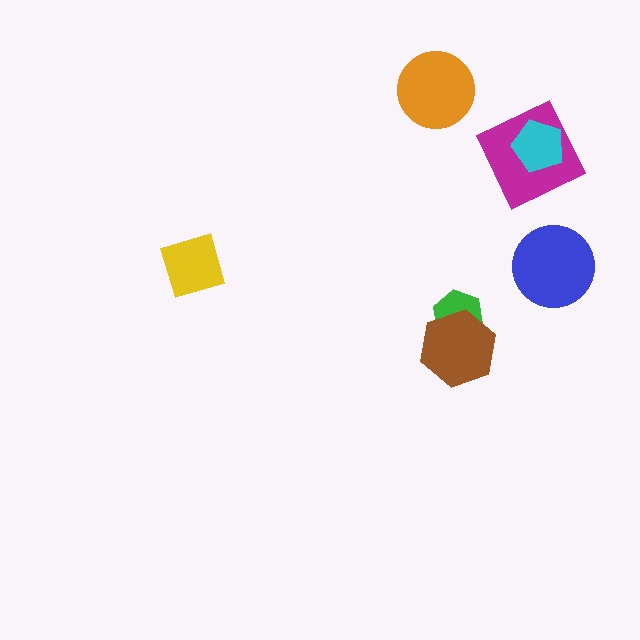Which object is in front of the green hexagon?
The brown hexagon is in front of the green hexagon.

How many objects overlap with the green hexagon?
1 object overlaps with the green hexagon.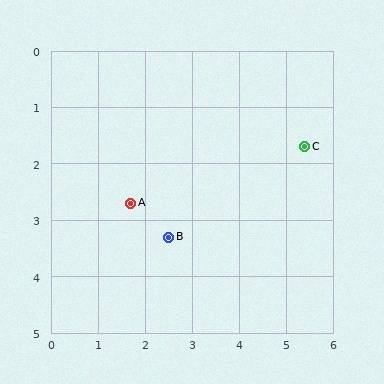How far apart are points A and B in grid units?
Points A and B are about 1.0 grid units apart.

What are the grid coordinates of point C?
Point C is at approximately (5.4, 1.7).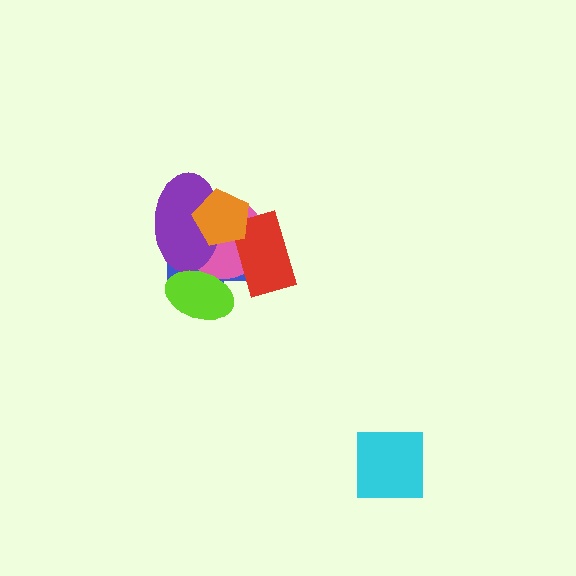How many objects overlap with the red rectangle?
3 objects overlap with the red rectangle.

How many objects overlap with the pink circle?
5 objects overlap with the pink circle.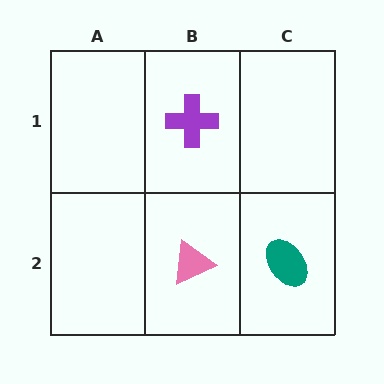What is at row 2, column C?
A teal ellipse.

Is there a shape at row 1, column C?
No, that cell is empty.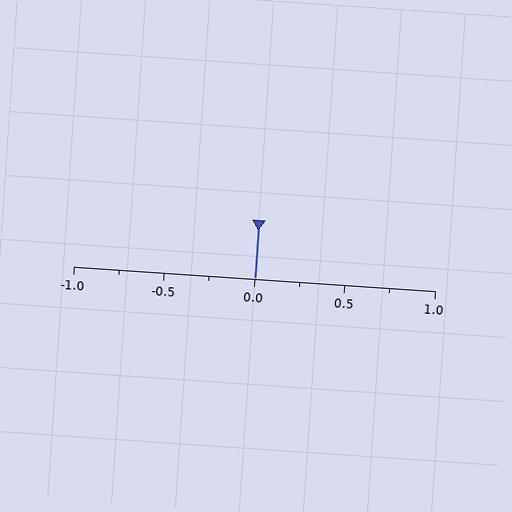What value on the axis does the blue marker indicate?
The marker indicates approximately 0.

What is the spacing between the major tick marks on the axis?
The major ticks are spaced 0.5 apart.